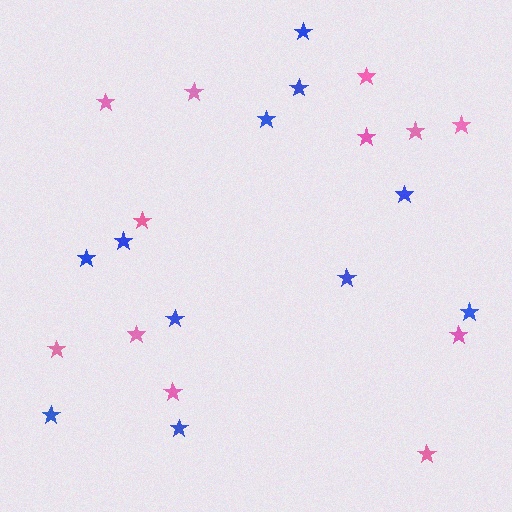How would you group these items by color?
There are 2 groups: one group of pink stars (12) and one group of blue stars (11).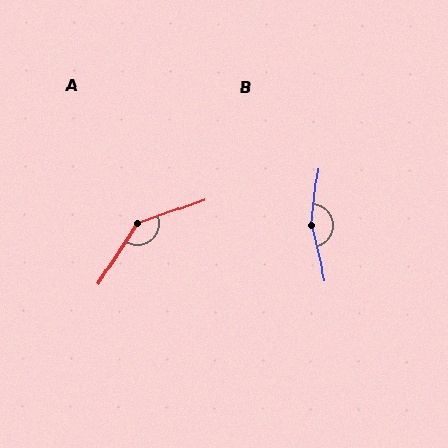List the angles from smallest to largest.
A (143°), B (160°).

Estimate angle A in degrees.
Approximately 143 degrees.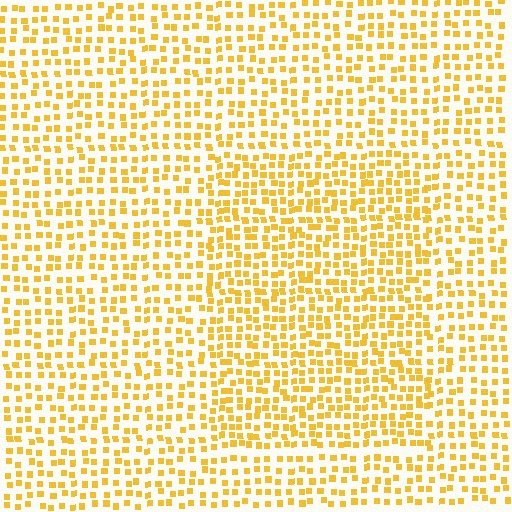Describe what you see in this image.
The image contains small yellow elements arranged at two different densities. A rectangle-shaped region is visible where the elements are more densely packed than the surrounding area.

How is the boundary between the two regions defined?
The boundary is defined by a change in element density (approximately 1.5x ratio). All elements are the same color, size, and shape.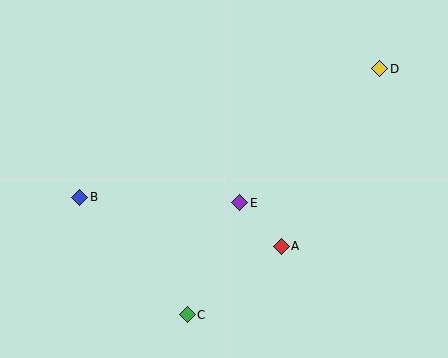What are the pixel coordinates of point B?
Point B is at (80, 197).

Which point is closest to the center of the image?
Point E at (240, 203) is closest to the center.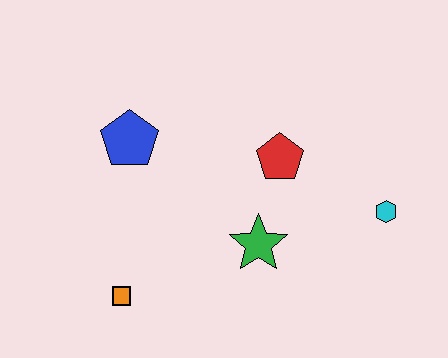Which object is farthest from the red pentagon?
The orange square is farthest from the red pentagon.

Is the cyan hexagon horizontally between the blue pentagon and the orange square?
No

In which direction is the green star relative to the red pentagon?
The green star is below the red pentagon.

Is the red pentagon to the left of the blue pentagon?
No